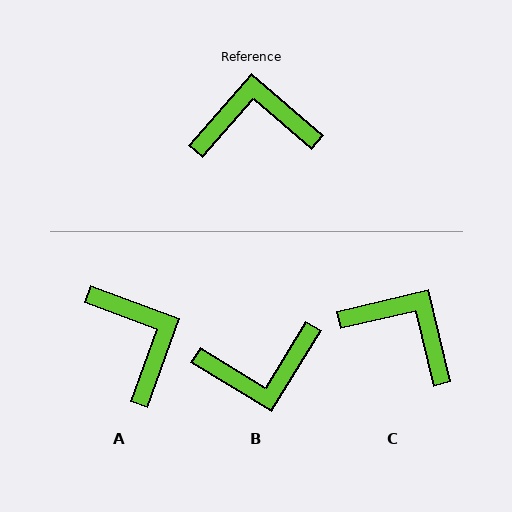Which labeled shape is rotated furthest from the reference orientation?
B, about 170 degrees away.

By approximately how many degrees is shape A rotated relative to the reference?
Approximately 69 degrees clockwise.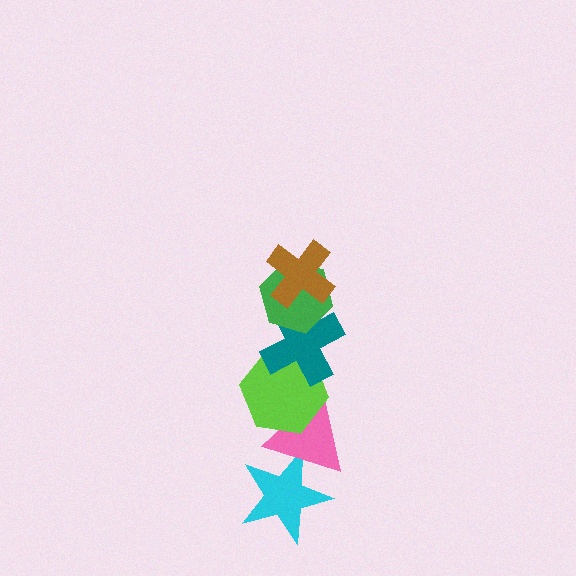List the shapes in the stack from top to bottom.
From top to bottom: the brown cross, the green hexagon, the teal cross, the lime hexagon, the pink triangle, the cyan star.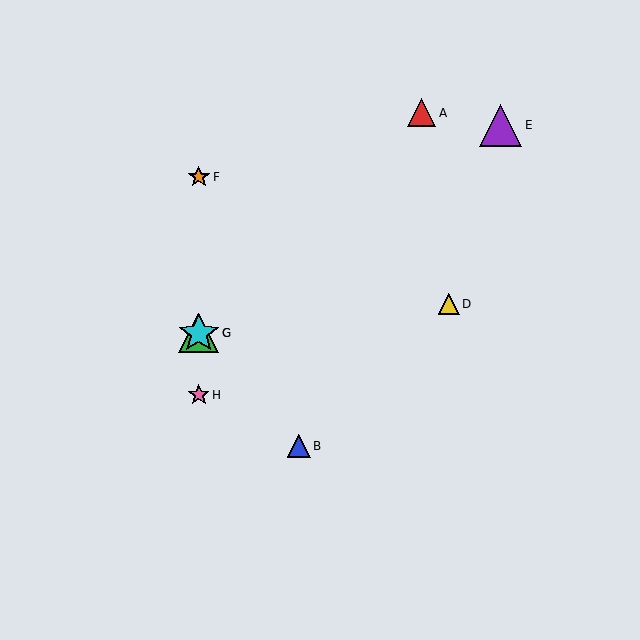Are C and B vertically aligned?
No, C is at x≈199 and B is at x≈299.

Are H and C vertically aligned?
Yes, both are at x≈199.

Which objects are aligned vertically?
Objects C, F, G, H are aligned vertically.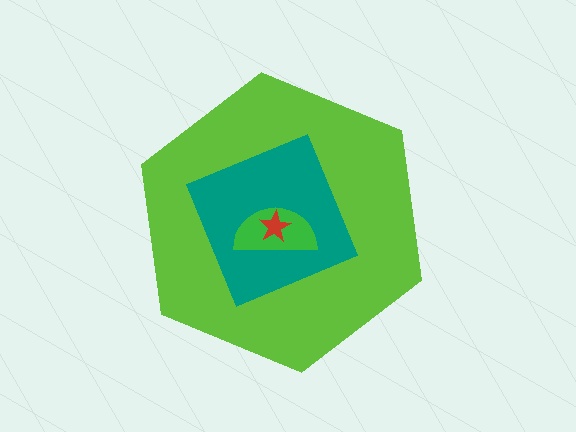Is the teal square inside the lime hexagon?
Yes.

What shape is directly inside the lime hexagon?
The teal square.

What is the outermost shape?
The lime hexagon.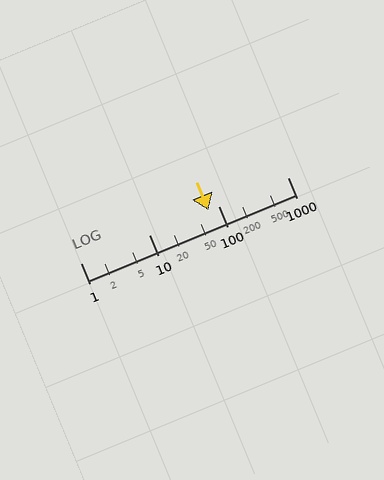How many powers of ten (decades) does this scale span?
The scale spans 3 decades, from 1 to 1000.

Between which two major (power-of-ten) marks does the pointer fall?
The pointer is between 10 and 100.